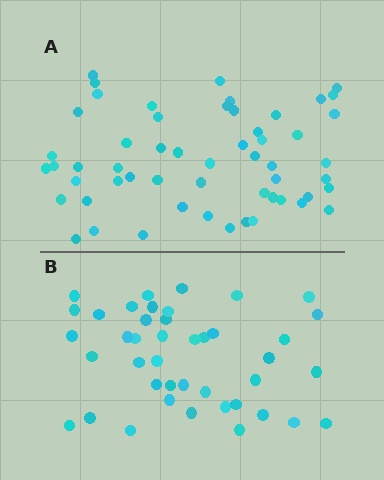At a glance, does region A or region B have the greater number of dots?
Region A (the top region) has more dots.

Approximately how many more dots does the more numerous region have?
Region A has approximately 15 more dots than region B.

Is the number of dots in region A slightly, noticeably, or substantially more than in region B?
Region A has noticeably more, but not dramatically so. The ratio is roughly 1.3 to 1.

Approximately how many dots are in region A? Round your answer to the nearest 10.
About 60 dots. (The exact count is 55, which rounds to 60.)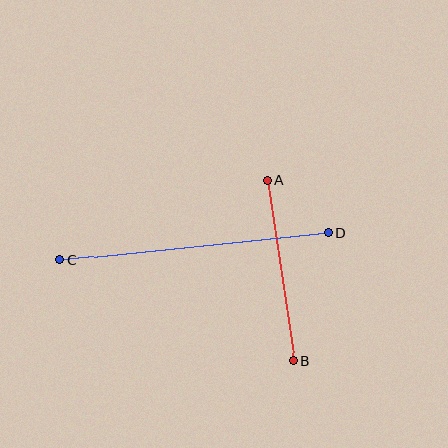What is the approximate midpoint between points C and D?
The midpoint is at approximately (194, 247) pixels.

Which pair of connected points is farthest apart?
Points C and D are farthest apart.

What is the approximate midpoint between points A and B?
The midpoint is at approximately (281, 271) pixels.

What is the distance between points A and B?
The distance is approximately 182 pixels.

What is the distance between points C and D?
The distance is approximately 270 pixels.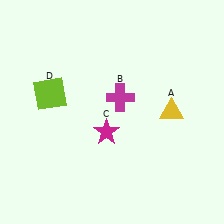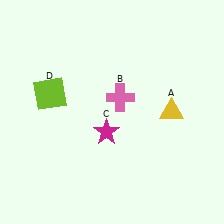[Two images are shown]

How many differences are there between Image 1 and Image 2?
There is 1 difference between the two images.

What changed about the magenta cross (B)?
In Image 1, B is magenta. In Image 2, it changed to pink.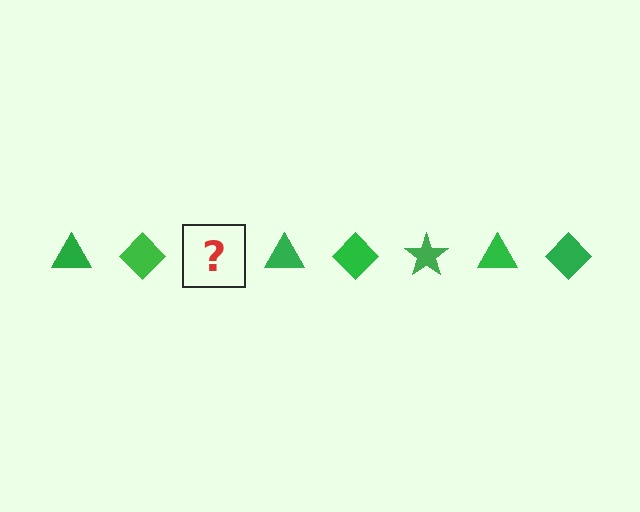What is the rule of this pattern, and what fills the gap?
The rule is that the pattern cycles through triangle, diamond, star shapes in green. The gap should be filled with a green star.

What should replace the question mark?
The question mark should be replaced with a green star.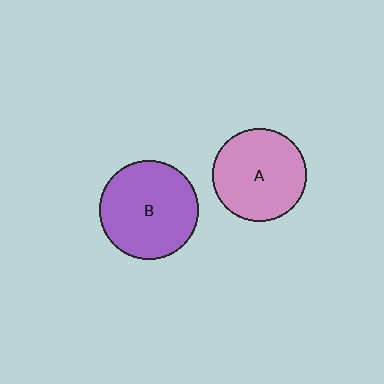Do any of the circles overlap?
No, none of the circles overlap.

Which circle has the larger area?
Circle B (purple).